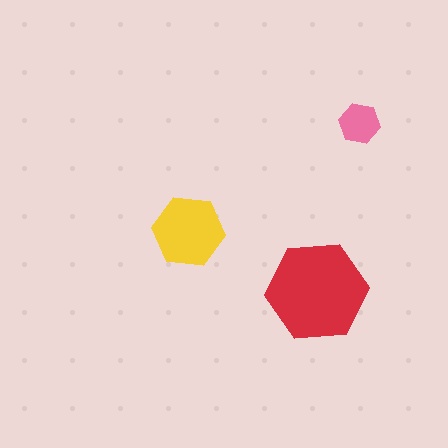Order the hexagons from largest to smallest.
the red one, the yellow one, the pink one.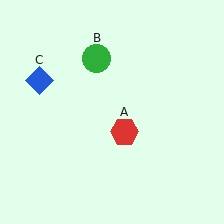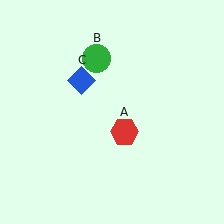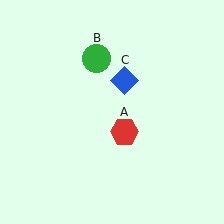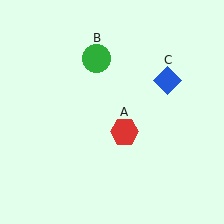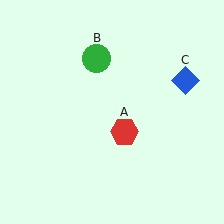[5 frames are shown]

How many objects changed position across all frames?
1 object changed position: blue diamond (object C).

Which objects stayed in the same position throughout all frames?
Red hexagon (object A) and green circle (object B) remained stationary.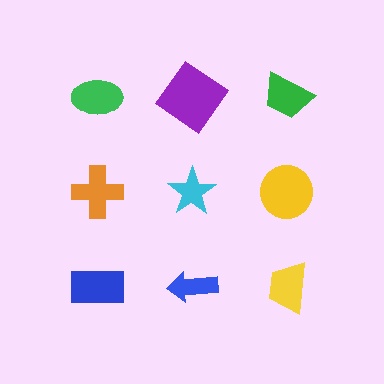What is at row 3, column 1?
A blue rectangle.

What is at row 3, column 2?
A blue arrow.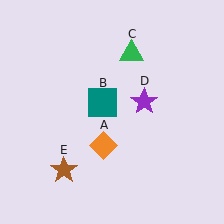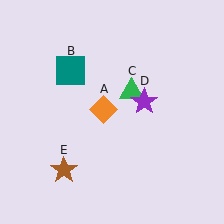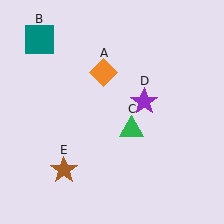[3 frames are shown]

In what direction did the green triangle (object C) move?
The green triangle (object C) moved down.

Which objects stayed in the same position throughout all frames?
Purple star (object D) and brown star (object E) remained stationary.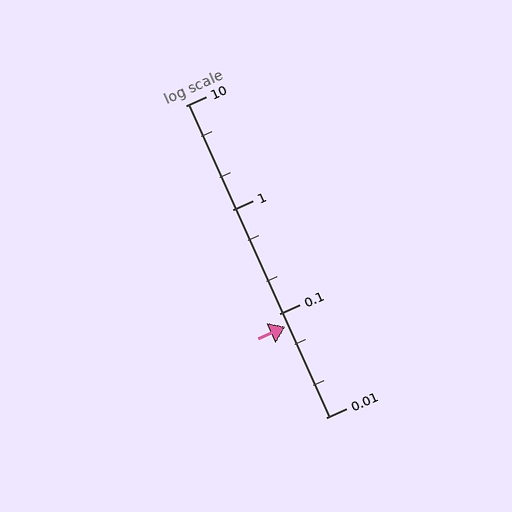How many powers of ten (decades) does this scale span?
The scale spans 3 decades, from 0.01 to 10.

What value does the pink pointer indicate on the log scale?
The pointer indicates approximately 0.075.